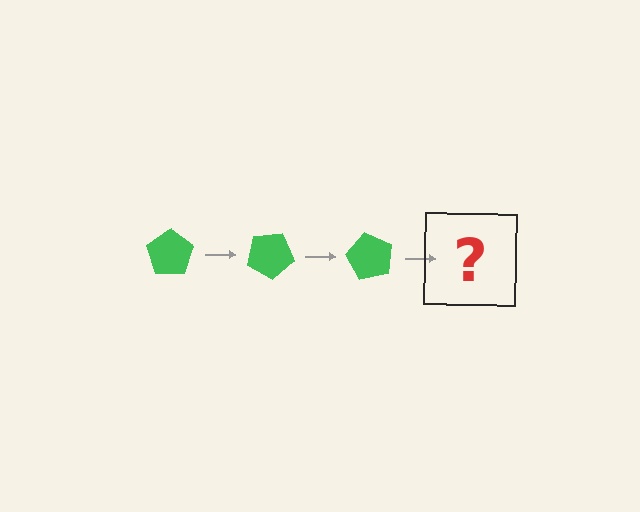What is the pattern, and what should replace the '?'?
The pattern is that the pentagon rotates 30 degrees each step. The '?' should be a green pentagon rotated 90 degrees.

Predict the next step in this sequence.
The next step is a green pentagon rotated 90 degrees.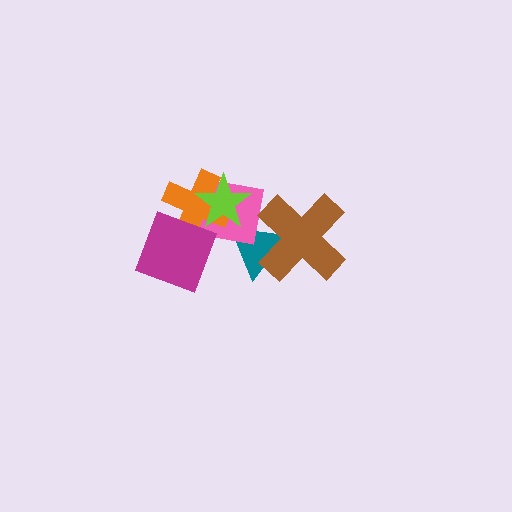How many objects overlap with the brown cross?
2 objects overlap with the brown cross.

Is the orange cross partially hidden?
Yes, it is partially covered by another shape.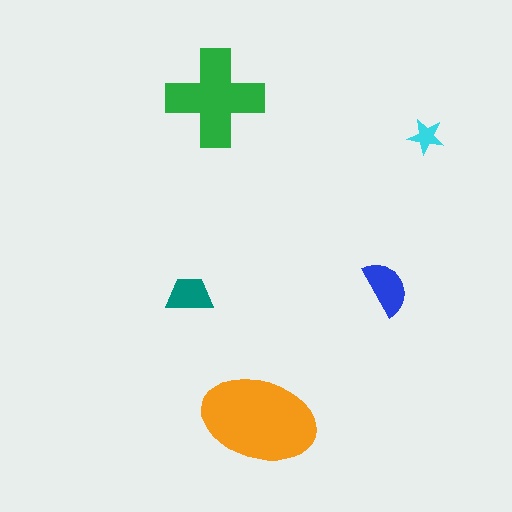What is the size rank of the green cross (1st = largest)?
2nd.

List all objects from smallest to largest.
The cyan star, the teal trapezoid, the blue semicircle, the green cross, the orange ellipse.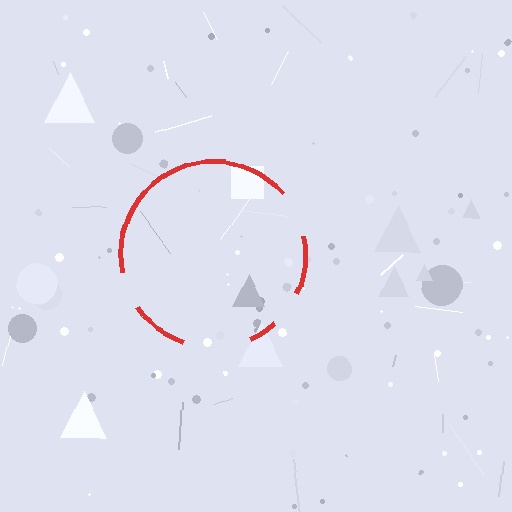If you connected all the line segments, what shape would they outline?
They would outline a circle.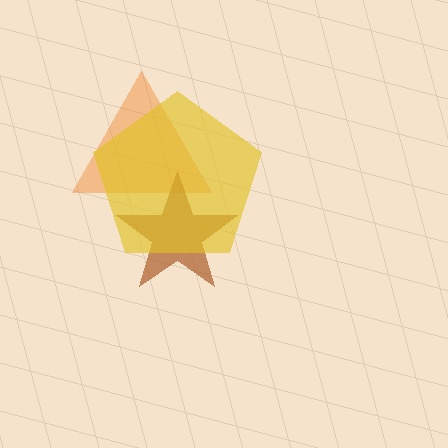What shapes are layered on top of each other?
The layered shapes are: an orange triangle, a brown star, a yellow pentagon.